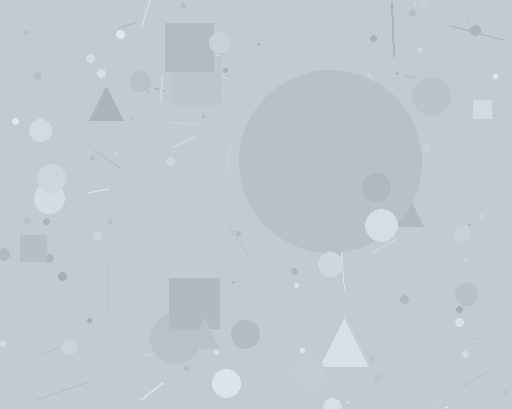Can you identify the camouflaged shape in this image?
The camouflaged shape is a circle.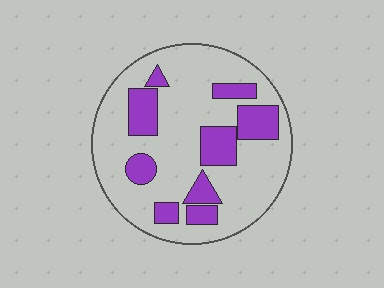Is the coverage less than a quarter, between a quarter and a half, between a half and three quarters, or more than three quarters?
Between a quarter and a half.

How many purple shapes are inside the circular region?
9.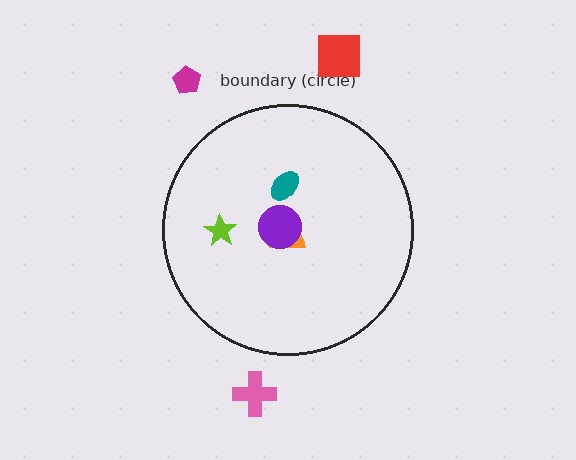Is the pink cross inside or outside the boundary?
Outside.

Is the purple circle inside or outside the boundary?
Inside.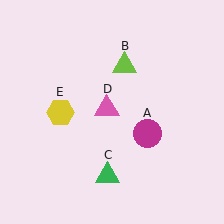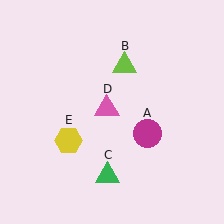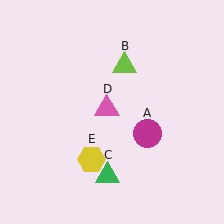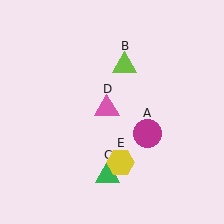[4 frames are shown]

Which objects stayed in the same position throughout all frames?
Magenta circle (object A) and lime triangle (object B) and green triangle (object C) and pink triangle (object D) remained stationary.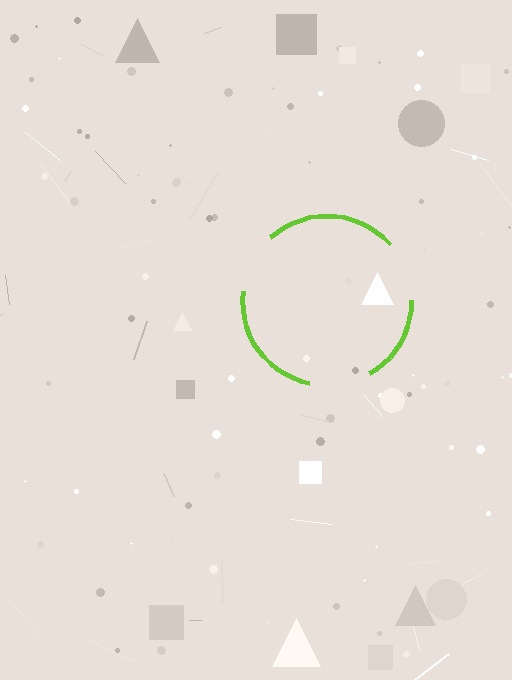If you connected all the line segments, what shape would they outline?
They would outline a circle.